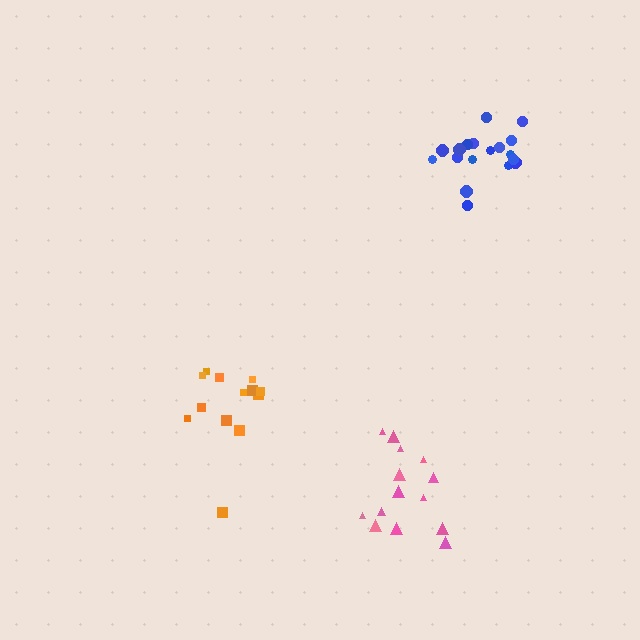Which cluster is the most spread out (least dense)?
Pink.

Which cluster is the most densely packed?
Blue.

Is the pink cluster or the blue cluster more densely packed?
Blue.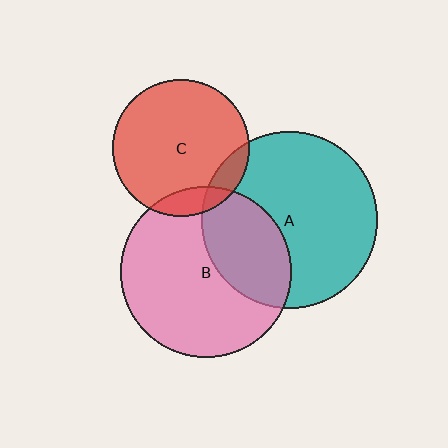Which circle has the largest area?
Circle A (teal).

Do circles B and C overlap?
Yes.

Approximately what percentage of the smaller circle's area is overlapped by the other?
Approximately 10%.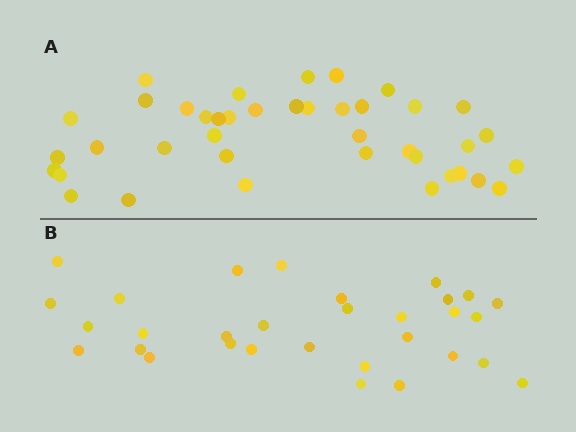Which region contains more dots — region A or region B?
Region A (the top region) has more dots.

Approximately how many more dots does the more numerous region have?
Region A has roughly 8 or so more dots than region B.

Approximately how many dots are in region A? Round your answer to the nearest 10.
About 40 dots.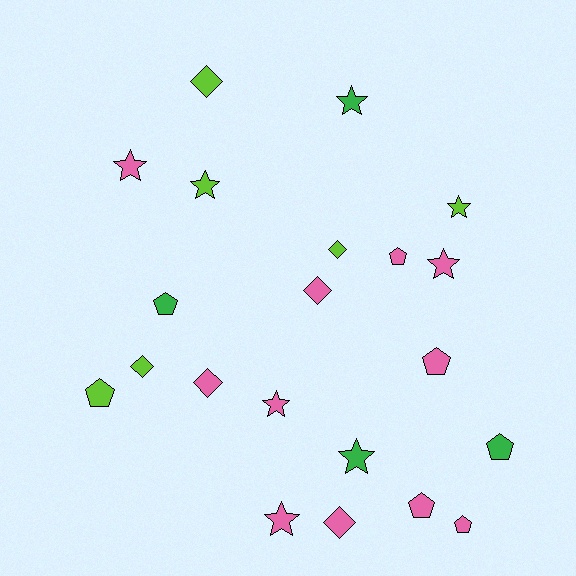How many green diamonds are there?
There are no green diamonds.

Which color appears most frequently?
Pink, with 11 objects.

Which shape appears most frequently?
Star, with 8 objects.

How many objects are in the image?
There are 21 objects.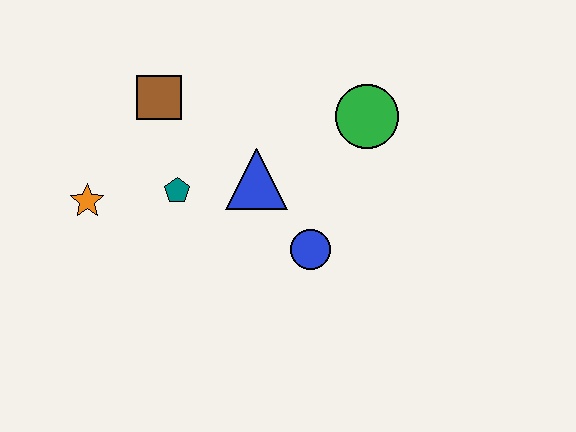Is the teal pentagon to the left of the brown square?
No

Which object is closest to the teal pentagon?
The blue triangle is closest to the teal pentagon.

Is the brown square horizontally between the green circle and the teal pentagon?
No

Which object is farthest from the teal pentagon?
The green circle is farthest from the teal pentagon.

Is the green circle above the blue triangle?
Yes